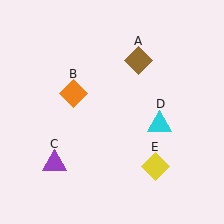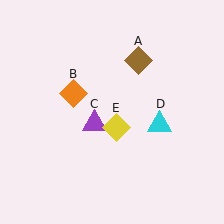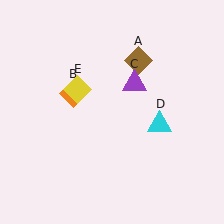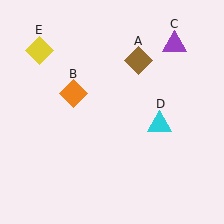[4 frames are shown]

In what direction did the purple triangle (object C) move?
The purple triangle (object C) moved up and to the right.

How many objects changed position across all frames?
2 objects changed position: purple triangle (object C), yellow diamond (object E).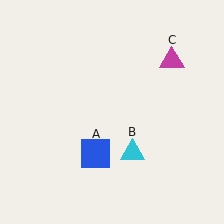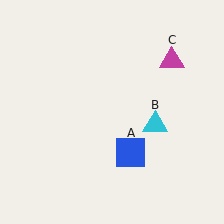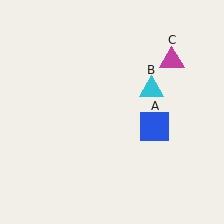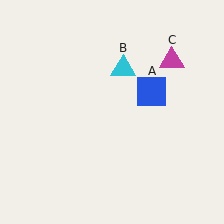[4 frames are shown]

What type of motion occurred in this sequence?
The blue square (object A), cyan triangle (object B) rotated counterclockwise around the center of the scene.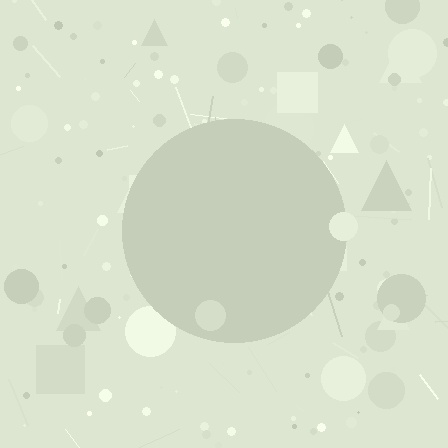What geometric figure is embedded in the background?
A circle is embedded in the background.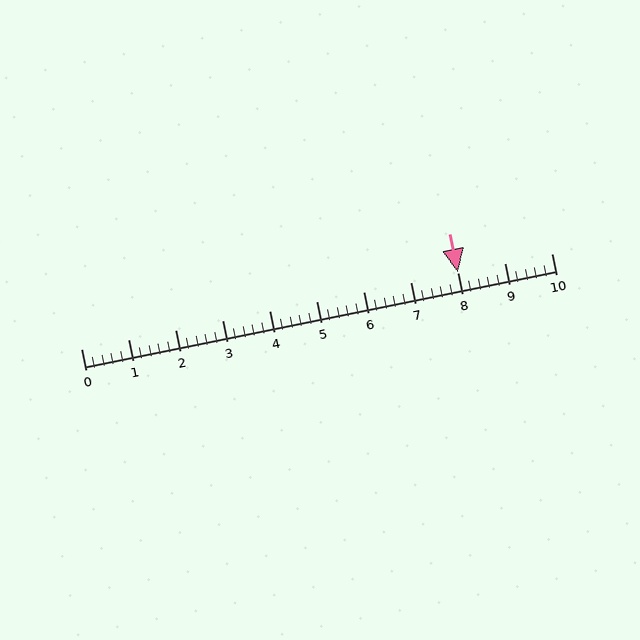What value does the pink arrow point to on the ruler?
The pink arrow points to approximately 8.0.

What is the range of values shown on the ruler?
The ruler shows values from 0 to 10.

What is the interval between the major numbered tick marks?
The major tick marks are spaced 1 units apart.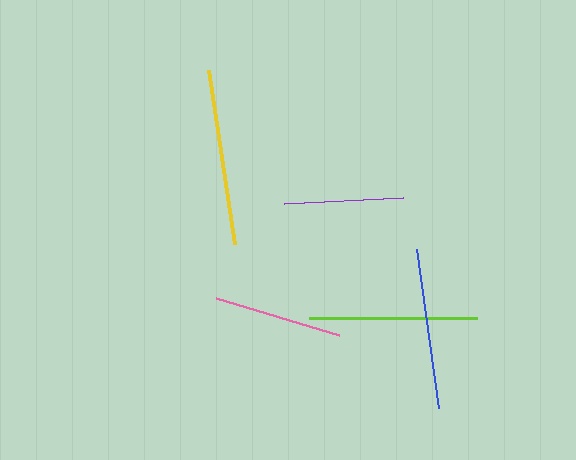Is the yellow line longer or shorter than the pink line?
The yellow line is longer than the pink line.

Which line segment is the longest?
The yellow line is the longest at approximately 176 pixels.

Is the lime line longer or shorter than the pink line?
The lime line is longer than the pink line.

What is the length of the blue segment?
The blue segment is approximately 160 pixels long.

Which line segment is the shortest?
The purple line is the shortest at approximately 119 pixels.